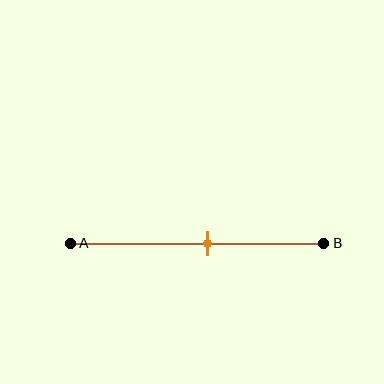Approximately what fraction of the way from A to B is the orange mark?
The orange mark is approximately 55% of the way from A to B.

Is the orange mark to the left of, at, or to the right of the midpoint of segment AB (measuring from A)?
The orange mark is to the right of the midpoint of segment AB.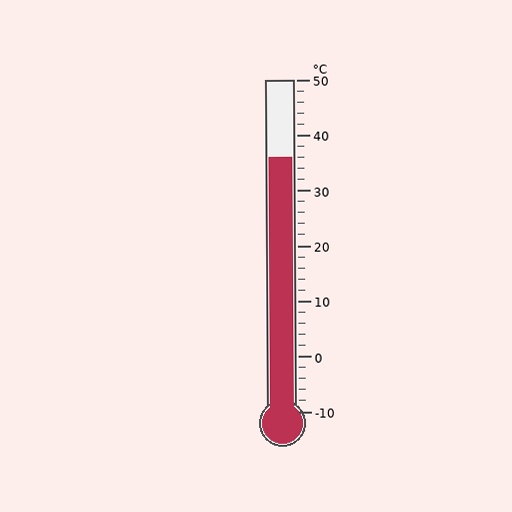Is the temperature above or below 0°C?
The temperature is above 0°C.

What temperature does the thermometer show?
The thermometer shows approximately 36°C.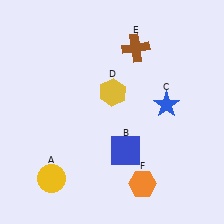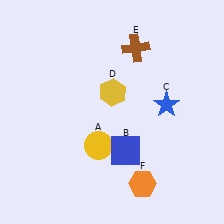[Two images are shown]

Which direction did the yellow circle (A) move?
The yellow circle (A) moved right.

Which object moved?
The yellow circle (A) moved right.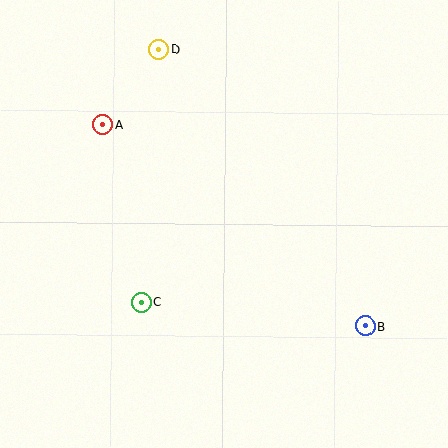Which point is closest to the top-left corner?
Point A is closest to the top-left corner.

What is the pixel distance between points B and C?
The distance between B and C is 225 pixels.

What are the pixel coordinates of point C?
Point C is at (141, 302).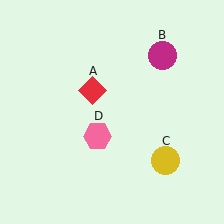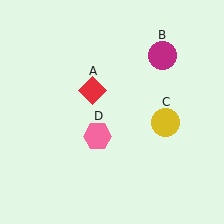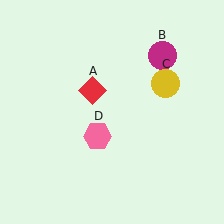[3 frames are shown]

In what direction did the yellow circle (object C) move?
The yellow circle (object C) moved up.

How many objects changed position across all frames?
1 object changed position: yellow circle (object C).